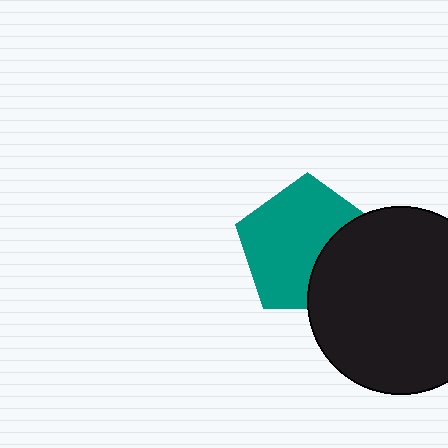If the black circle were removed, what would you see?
You would see the complete teal pentagon.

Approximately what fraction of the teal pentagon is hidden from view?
Roughly 32% of the teal pentagon is hidden behind the black circle.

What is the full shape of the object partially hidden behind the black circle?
The partially hidden object is a teal pentagon.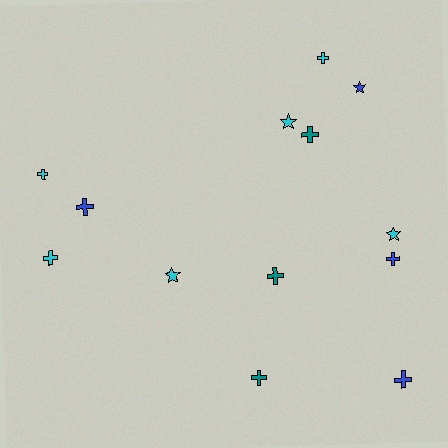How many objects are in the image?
There are 13 objects.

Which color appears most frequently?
Cyan, with 6 objects.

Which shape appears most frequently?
Cross, with 9 objects.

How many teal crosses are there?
There are 3 teal crosses.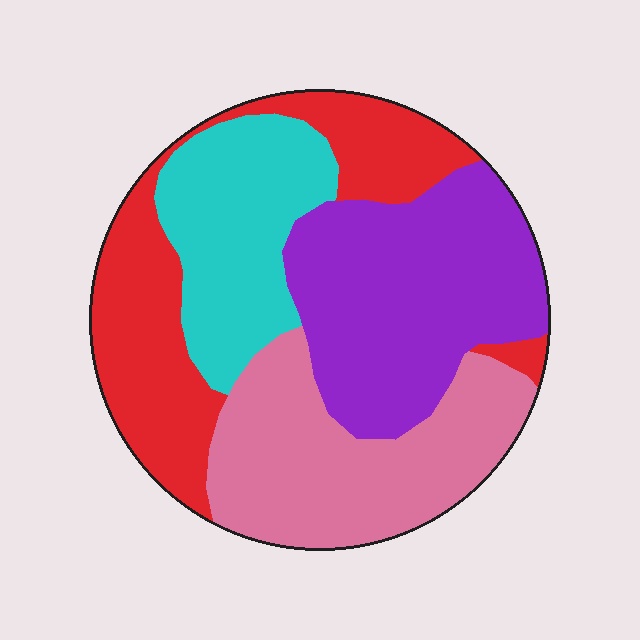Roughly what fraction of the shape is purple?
Purple takes up between a quarter and a half of the shape.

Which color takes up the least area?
Cyan, at roughly 20%.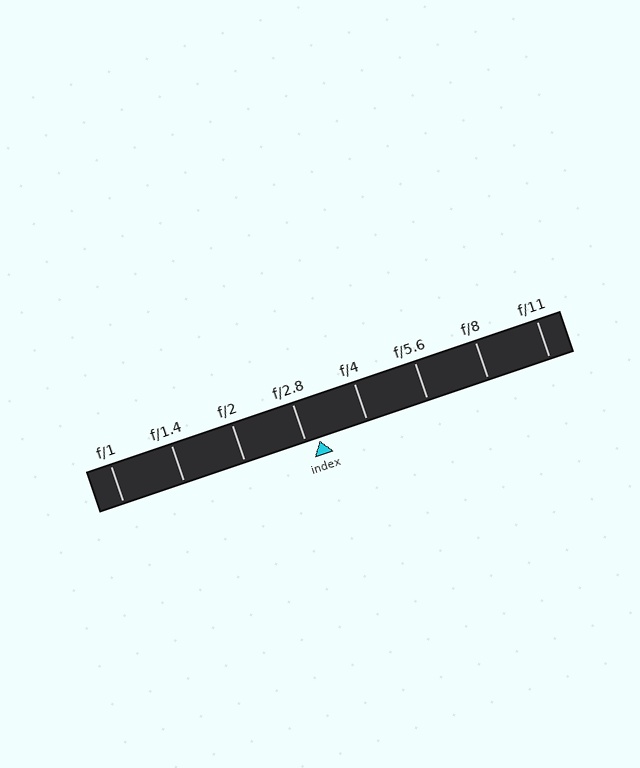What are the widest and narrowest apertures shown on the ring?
The widest aperture shown is f/1 and the narrowest is f/11.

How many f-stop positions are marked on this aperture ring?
There are 8 f-stop positions marked.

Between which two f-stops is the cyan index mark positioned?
The index mark is between f/2.8 and f/4.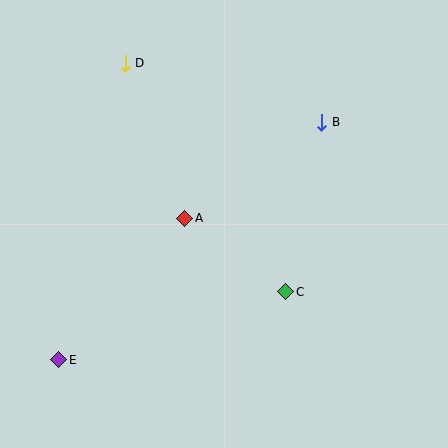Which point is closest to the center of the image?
Point A at (185, 219) is closest to the center.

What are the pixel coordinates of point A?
Point A is at (185, 219).